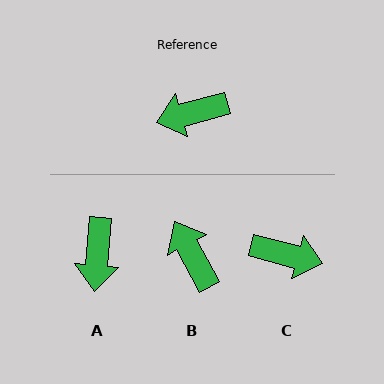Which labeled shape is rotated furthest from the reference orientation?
C, about 150 degrees away.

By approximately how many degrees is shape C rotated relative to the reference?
Approximately 150 degrees counter-clockwise.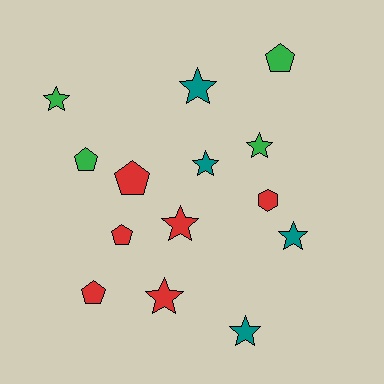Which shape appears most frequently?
Star, with 8 objects.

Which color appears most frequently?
Red, with 6 objects.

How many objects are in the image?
There are 14 objects.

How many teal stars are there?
There are 4 teal stars.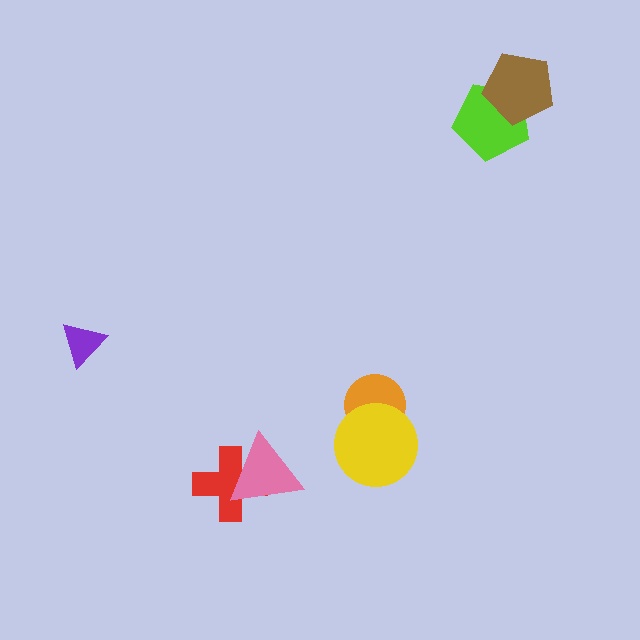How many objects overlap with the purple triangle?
0 objects overlap with the purple triangle.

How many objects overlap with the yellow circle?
1 object overlaps with the yellow circle.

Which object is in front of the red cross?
The pink triangle is in front of the red cross.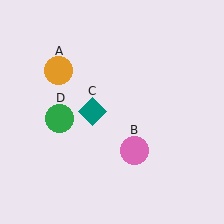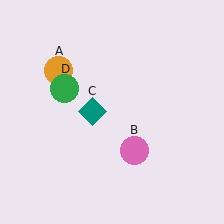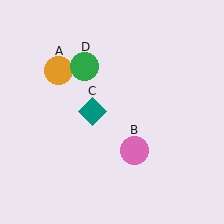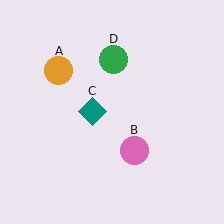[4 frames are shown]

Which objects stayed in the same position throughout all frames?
Orange circle (object A) and pink circle (object B) and teal diamond (object C) remained stationary.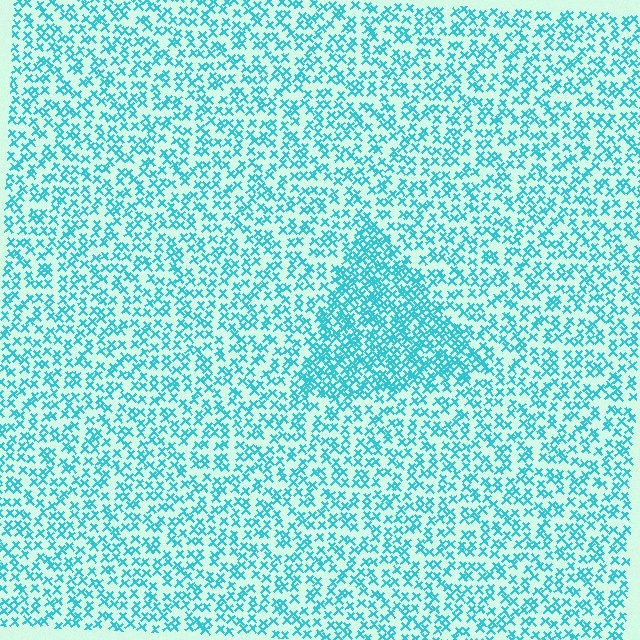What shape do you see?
I see a triangle.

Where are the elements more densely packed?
The elements are more densely packed inside the triangle boundary.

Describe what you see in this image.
The image contains small cyan elements arranged at two different densities. A triangle-shaped region is visible where the elements are more densely packed than the surrounding area.